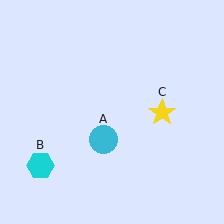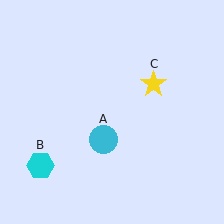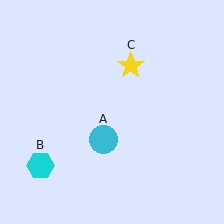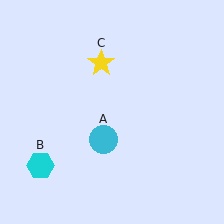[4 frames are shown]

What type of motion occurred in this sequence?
The yellow star (object C) rotated counterclockwise around the center of the scene.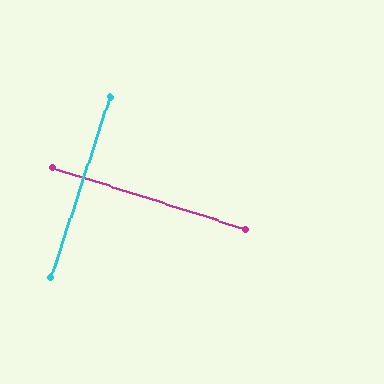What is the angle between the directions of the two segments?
Approximately 90 degrees.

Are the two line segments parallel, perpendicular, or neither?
Perpendicular — they meet at approximately 90°.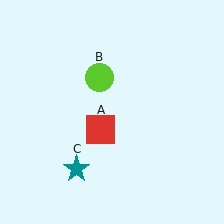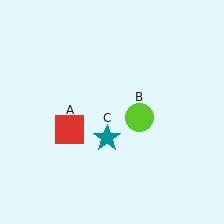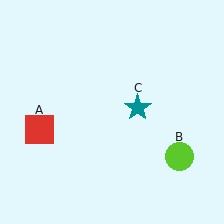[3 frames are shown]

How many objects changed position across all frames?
3 objects changed position: red square (object A), lime circle (object B), teal star (object C).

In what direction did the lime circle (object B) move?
The lime circle (object B) moved down and to the right.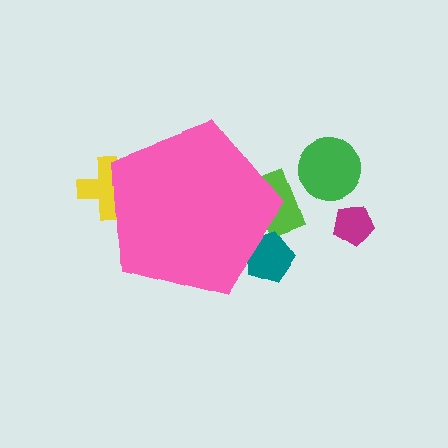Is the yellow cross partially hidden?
Yes, the yellow cross is partially hidden behind the pink pentagon.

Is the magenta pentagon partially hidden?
No, the magenta pentagon is fully visible.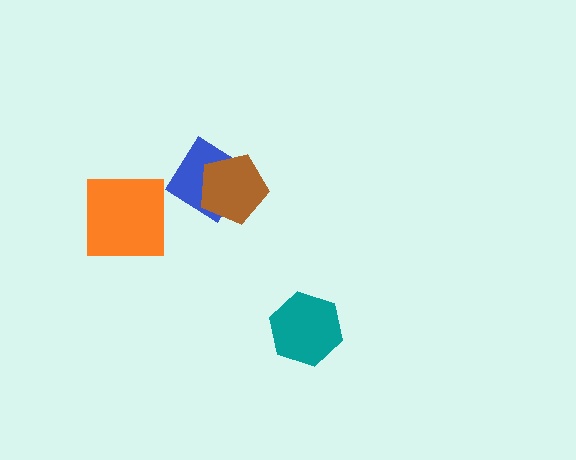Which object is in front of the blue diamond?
The brown pentagon is in front of the blue diamond.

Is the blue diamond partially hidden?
Yes, it is partially covered by another shape.